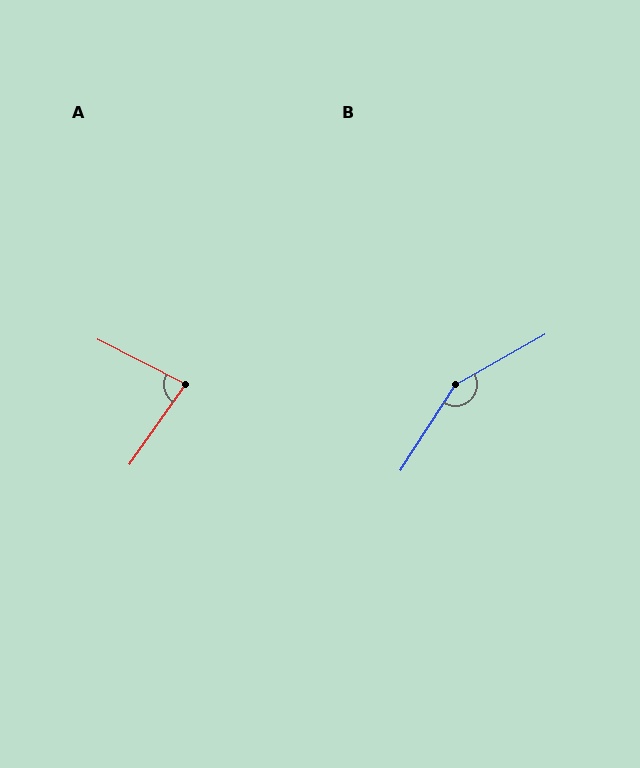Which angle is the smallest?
A, at approximately 82 degrees.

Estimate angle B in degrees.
Approximately 152 degrees.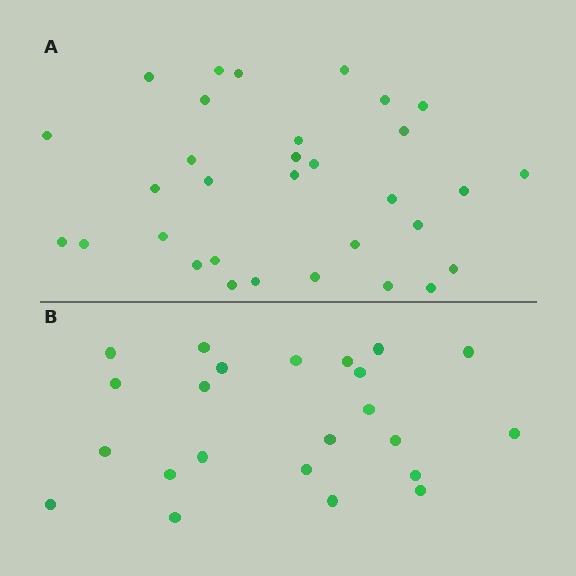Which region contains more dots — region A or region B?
Region A (the top region) has more dots.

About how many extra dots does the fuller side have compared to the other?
Region A has roughly 8 or so more dots than region B.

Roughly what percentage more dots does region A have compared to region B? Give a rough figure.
About 40% more.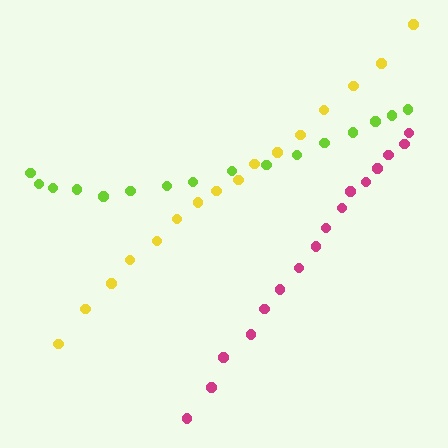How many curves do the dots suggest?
There are 3 distinct paths.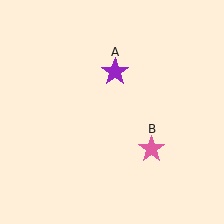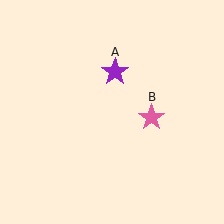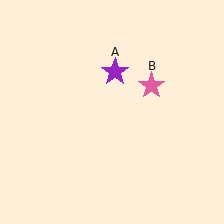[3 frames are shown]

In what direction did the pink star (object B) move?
The pink star (object B) moved up.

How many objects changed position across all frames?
1 object changed position: pink star (object B).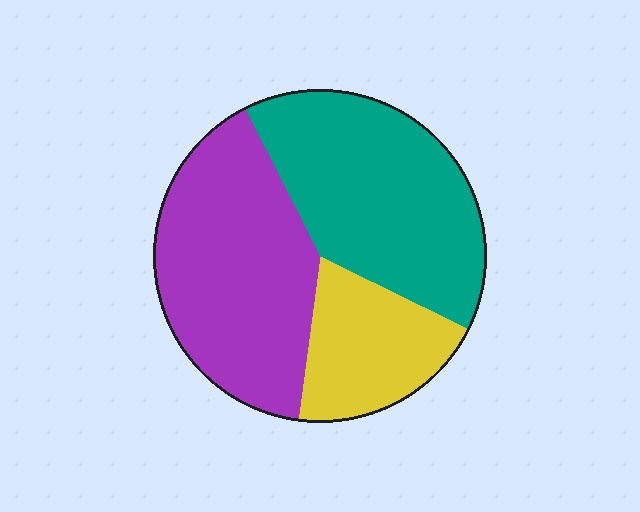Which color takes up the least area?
Yellow, at roughly 20%.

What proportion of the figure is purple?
Purple takes up between a quarter and a half of the figure.